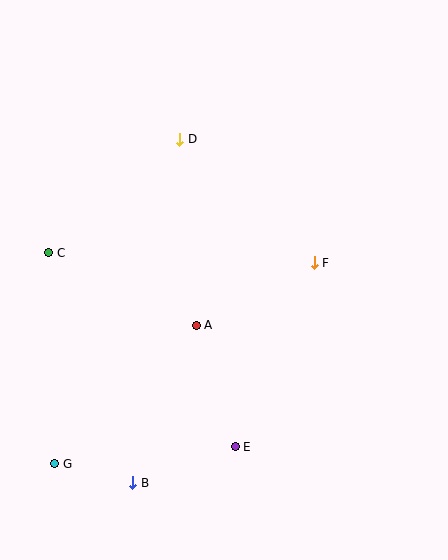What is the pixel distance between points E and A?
The distance between E and A is 127 pixels.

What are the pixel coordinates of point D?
Point D is at (180, 139).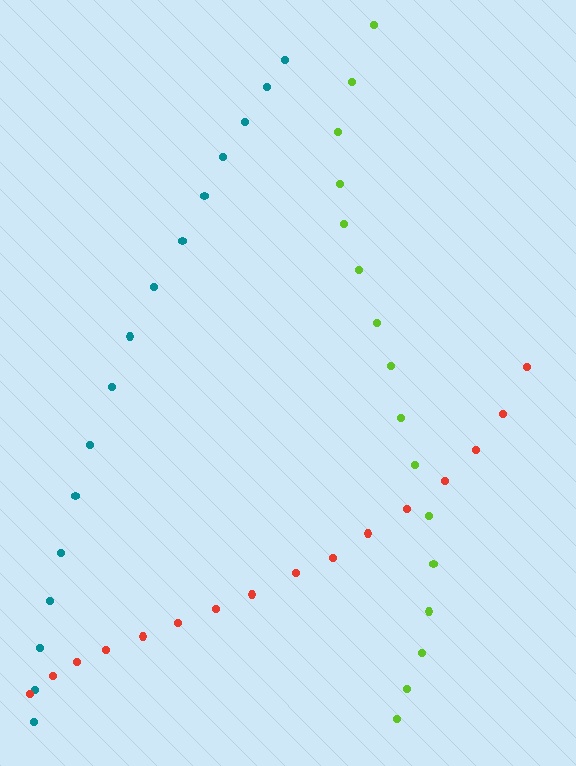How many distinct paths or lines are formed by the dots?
There are 3 distinct paths.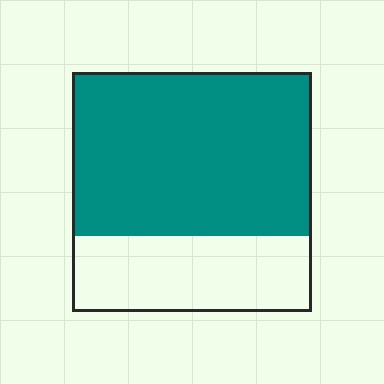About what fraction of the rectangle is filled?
About two thirds (2/3).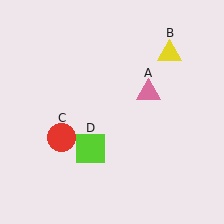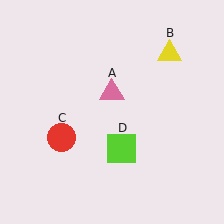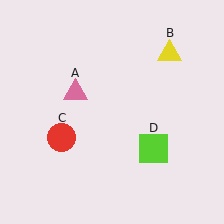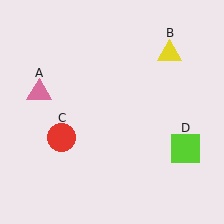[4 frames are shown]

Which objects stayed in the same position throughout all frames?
Yellow triangle (object B) and red circle (object C) remained stationary.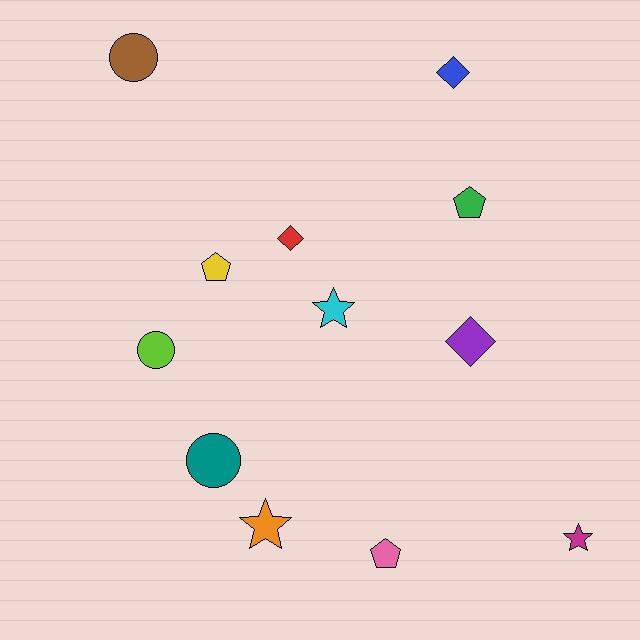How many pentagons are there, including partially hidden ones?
There are 3 pentagons.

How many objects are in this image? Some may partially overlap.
There are 12 objects.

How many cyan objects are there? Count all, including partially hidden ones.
There is 1 cyan object.